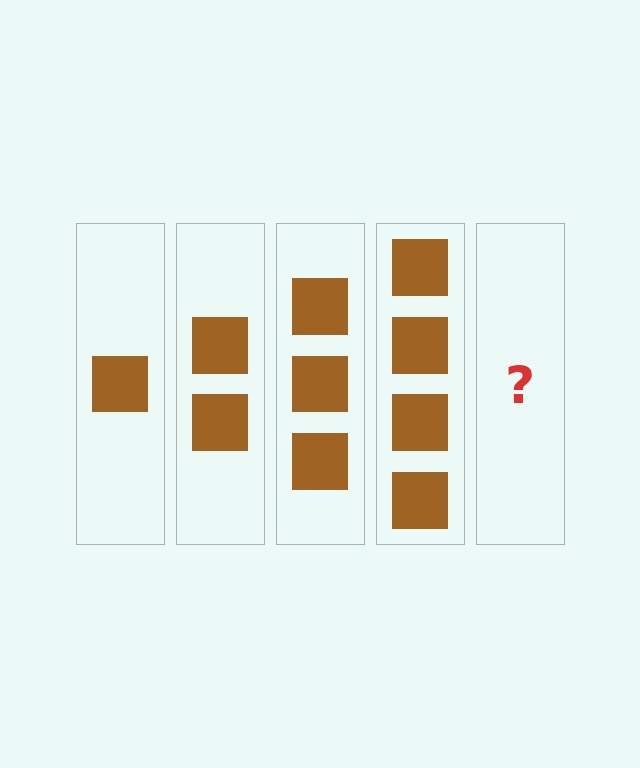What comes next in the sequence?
The next element should be 5 squares.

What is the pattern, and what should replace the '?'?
The pattern is that each step adds one more square. The '?' should be 5 squares.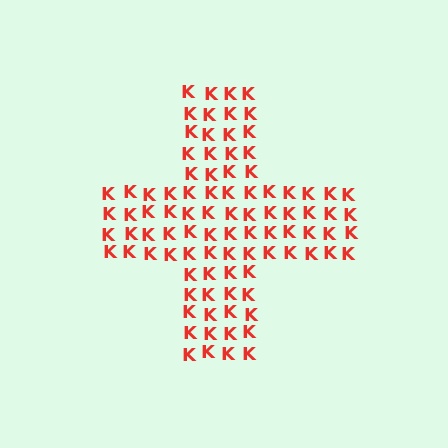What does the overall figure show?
The overall figure shows a cross.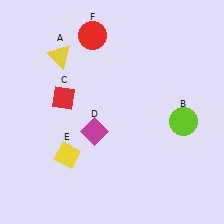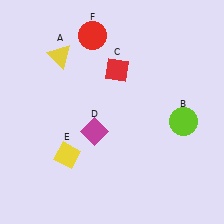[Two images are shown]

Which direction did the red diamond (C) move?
The red diamond (C) moved right.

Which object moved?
The red diamond (C) moved right.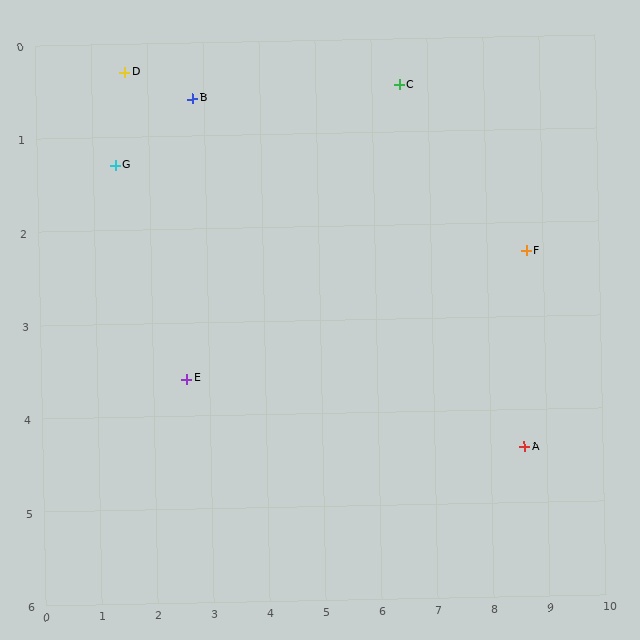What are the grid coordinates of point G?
Point G is at approximately (1.4, 1.3).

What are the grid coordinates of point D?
Point D is at approximately (1.6, 0.3).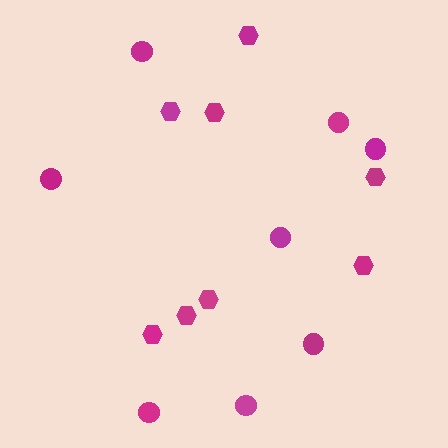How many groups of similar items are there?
There are 2 groups: one group of circles (8) and one group of hexagons (8).